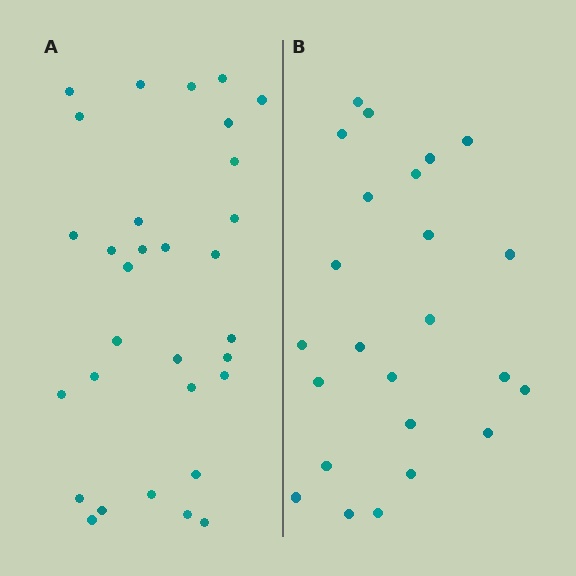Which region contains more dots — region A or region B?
Region A (the left region) has more dots.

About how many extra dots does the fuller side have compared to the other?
Region A has roughly 8 or so more dots than region B.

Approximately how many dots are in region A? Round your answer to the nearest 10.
About 30 dots. (The exact count is 31, which rounds to 30.)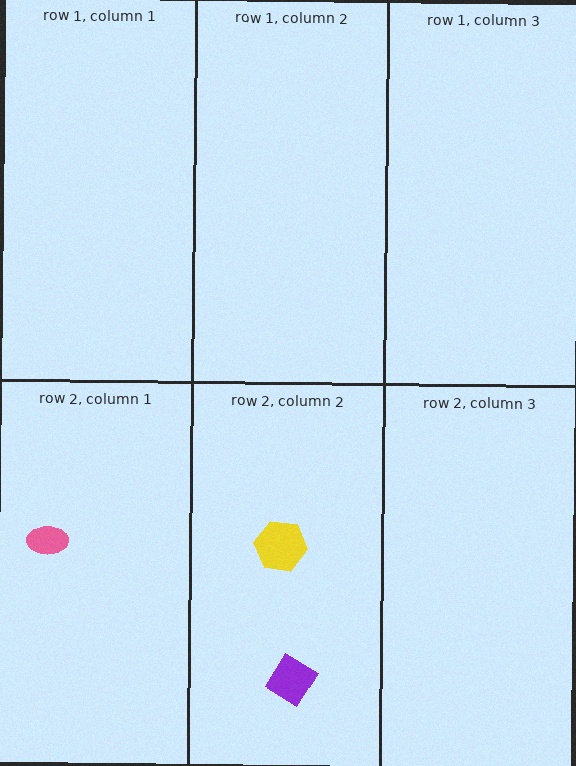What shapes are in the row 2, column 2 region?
The yellow hexagon, the purple diamond.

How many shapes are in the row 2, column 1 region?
1.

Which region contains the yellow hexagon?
The row 2, column 2 region.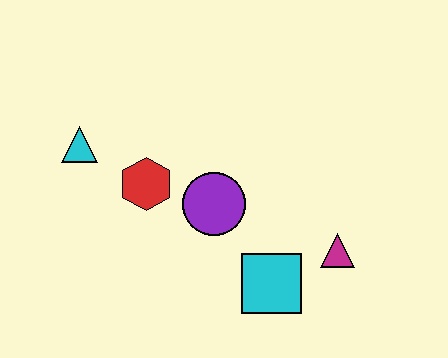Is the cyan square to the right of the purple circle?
Yes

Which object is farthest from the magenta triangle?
The cyan triangle is farthest from the magenta triangle.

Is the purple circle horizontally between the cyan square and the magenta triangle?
No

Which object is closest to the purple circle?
The red hexagon is closest to the purple circle.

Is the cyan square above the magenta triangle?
No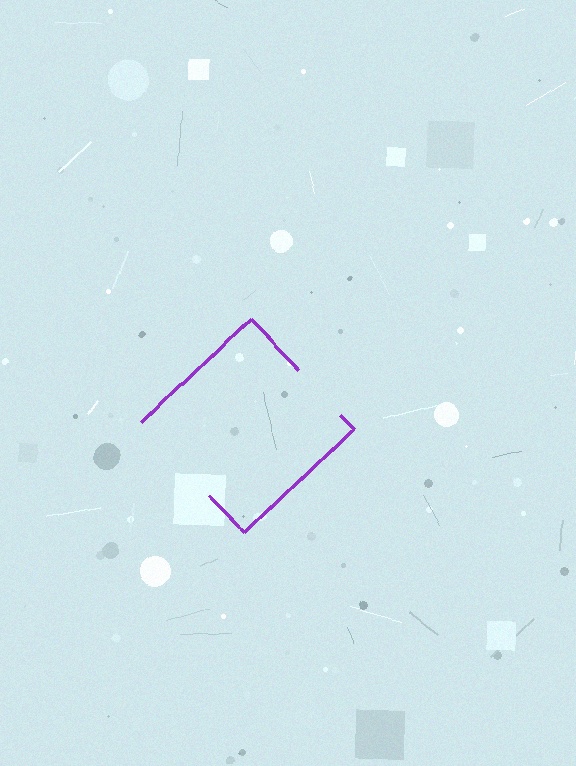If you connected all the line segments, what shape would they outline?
They would outline a diamond.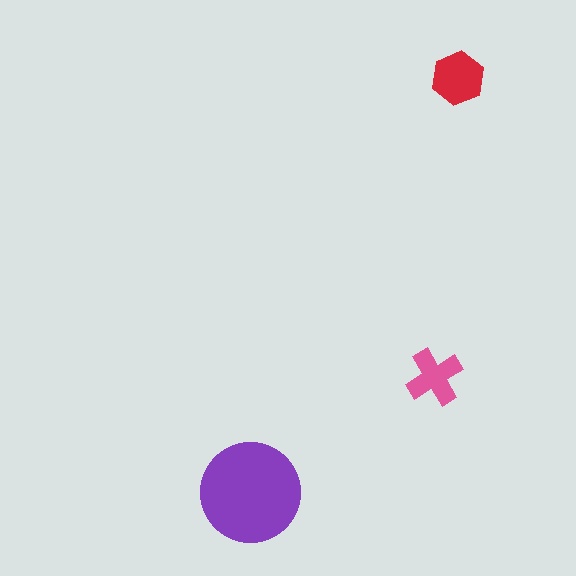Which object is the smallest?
The pink cross.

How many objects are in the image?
There are 3 objects in the image.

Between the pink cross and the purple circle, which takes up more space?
The purple circle.